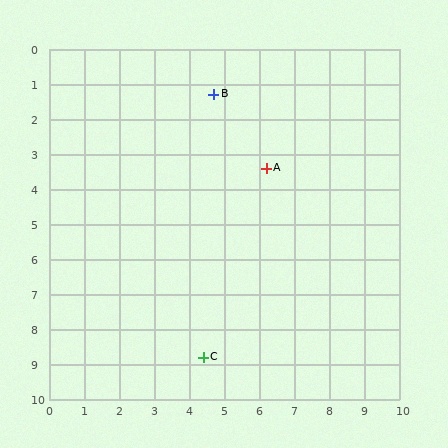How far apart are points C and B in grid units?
Points C and B are about 7.5 grid units apart.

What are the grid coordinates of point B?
Point B is at approximately (4.7, 1.3).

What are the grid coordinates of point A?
Point A is at approximately (6.2, 3.4).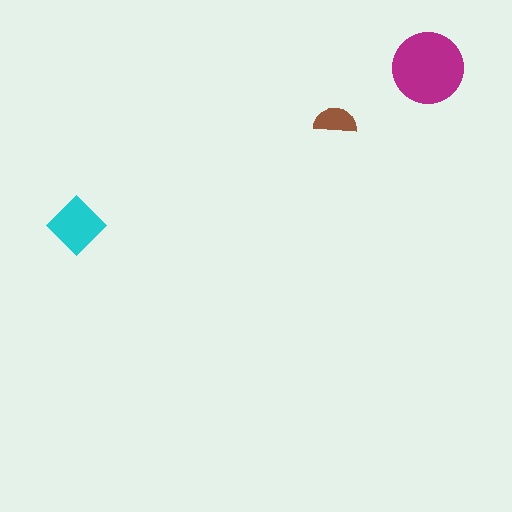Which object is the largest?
The magenta circle.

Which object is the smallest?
The brown semicircle.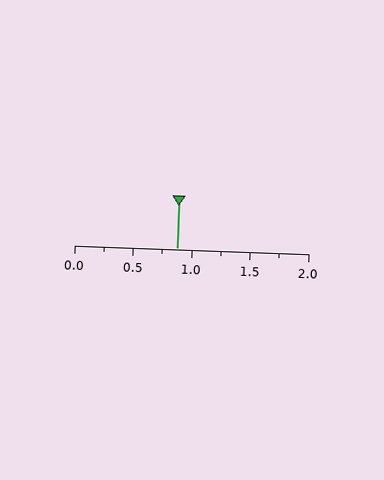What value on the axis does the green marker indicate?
The marker indicates approximately 0.88.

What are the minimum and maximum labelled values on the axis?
The axis runs from 0.0 to 2.0.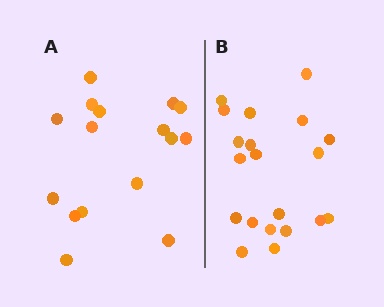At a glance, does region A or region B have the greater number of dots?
Region B (the right region) has more dots.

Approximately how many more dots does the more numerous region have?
Region B has about 4 more dots than region A.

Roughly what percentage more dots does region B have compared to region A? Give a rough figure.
About 25% more.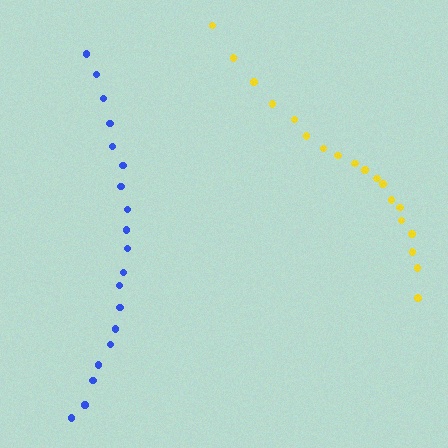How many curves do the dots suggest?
There are 2 distinct paths.